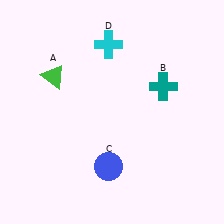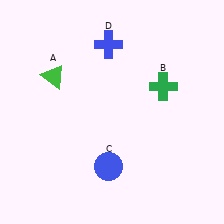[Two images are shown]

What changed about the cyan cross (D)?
In Image 1, D is cyan. In Image 2, it changed to blue.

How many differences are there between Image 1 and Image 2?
There are 2 differences between the two images.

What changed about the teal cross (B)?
In Image 1, B is teal. In Image 2, it changed to green.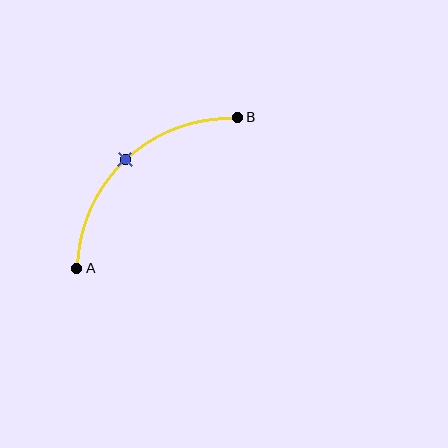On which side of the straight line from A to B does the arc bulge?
The arc bulges above and to the left of the straight line connecting A and B.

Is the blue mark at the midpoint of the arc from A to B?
Yes. The blue mark lies on the arc at equal arc-length from both A and B — it is the arc midpoint.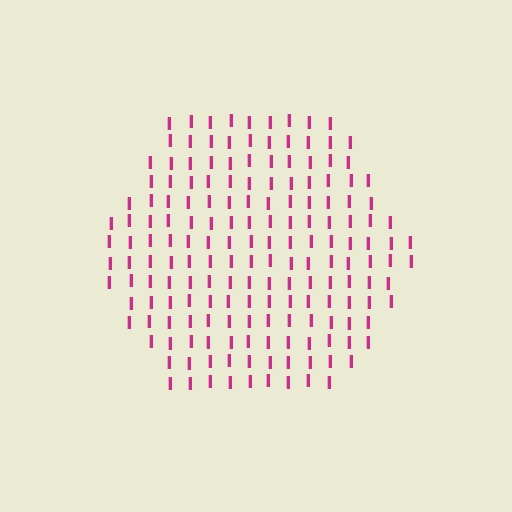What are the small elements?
The small elements are letter I's.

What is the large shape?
The large shape is a hexagon.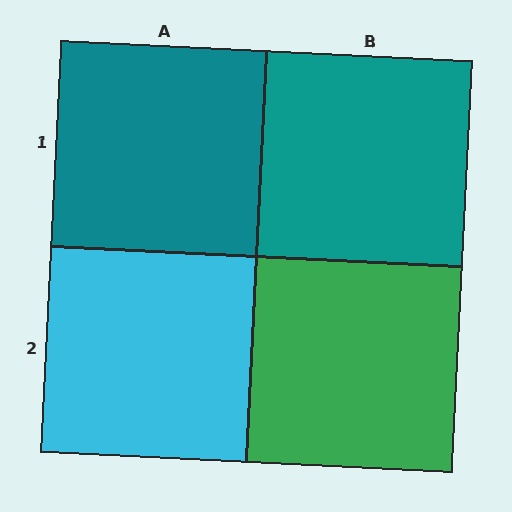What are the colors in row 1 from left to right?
Teal, teal.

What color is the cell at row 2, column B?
Green.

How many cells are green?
1 cell is green.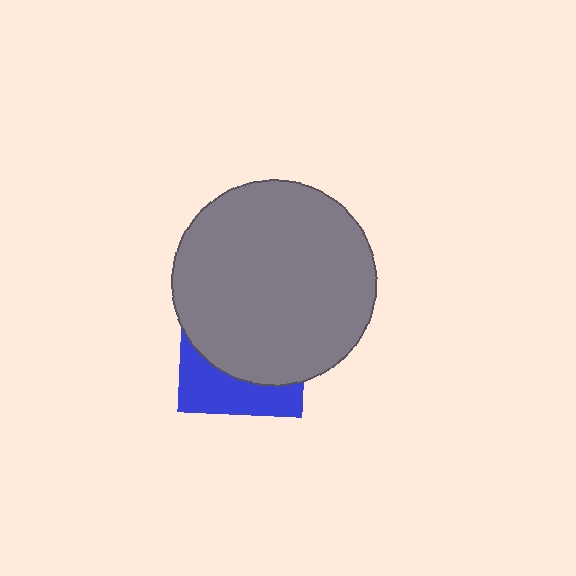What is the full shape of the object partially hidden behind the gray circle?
The partially hidden object is a blue square.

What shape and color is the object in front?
The object in front is a gray circle.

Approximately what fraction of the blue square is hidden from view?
Roughly 66% of the blue square is hidden behind the gray circle.